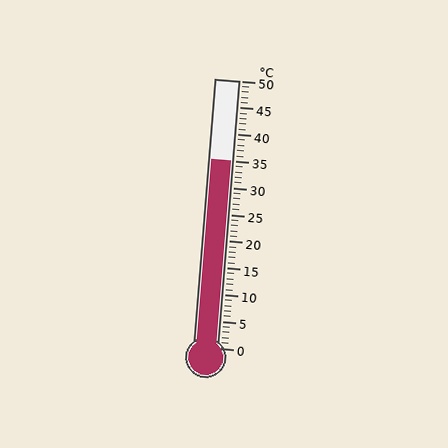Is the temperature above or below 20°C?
The temperature is above 20°C.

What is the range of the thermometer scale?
The thermometer scale ranges from 0°C to 50°C.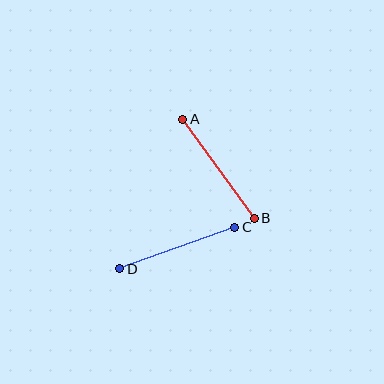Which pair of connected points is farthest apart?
Points C and D are farthest apart.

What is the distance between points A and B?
The distance is approximately 122 pixels.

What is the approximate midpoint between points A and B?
The midpoint is at approximately (219, 169) pixels.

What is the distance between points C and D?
The distance is approximately 122 pixels.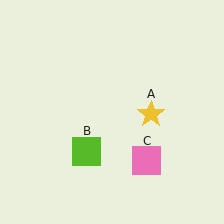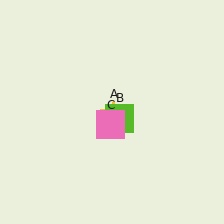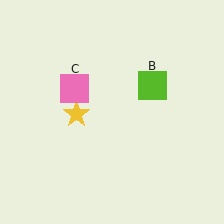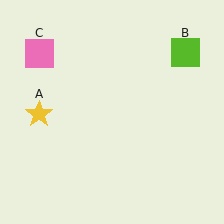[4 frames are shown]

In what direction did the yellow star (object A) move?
The yellow star (object A) moved left.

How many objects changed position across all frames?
3 objects changed position: yellow star (object A), lime square (object B), pink square (object C).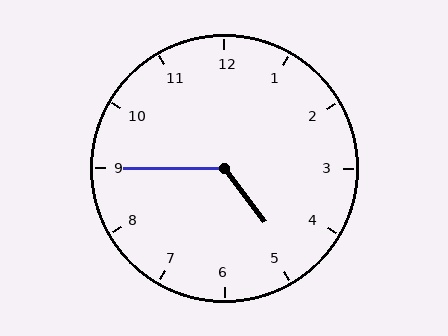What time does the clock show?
4:45.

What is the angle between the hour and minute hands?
Approximately 128 degrees.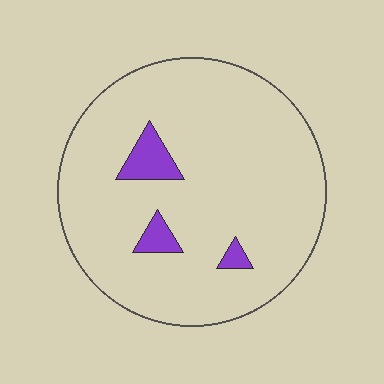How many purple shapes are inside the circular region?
3.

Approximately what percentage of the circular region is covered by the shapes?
Approximately 5%.